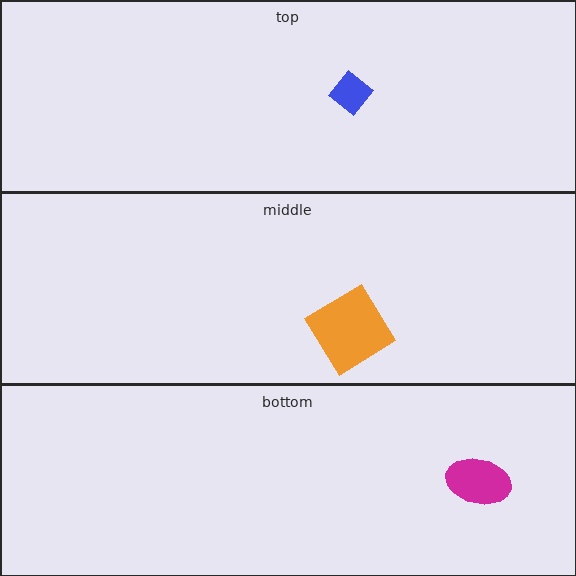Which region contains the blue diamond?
The top region.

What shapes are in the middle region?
The orange diamond.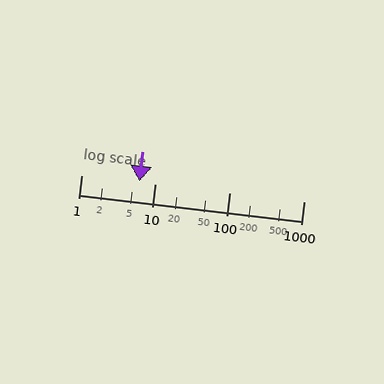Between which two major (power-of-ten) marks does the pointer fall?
The pointer is between 1 and 10.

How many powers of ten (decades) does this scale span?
The scale spans 3 decades, from 1 to 1000.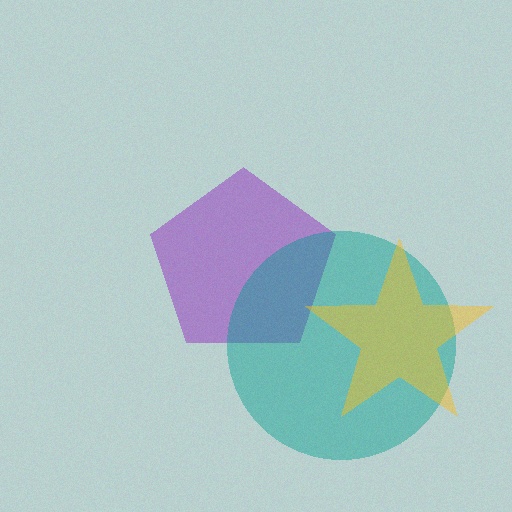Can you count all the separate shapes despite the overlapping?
Yes, there are 3 separate shapes.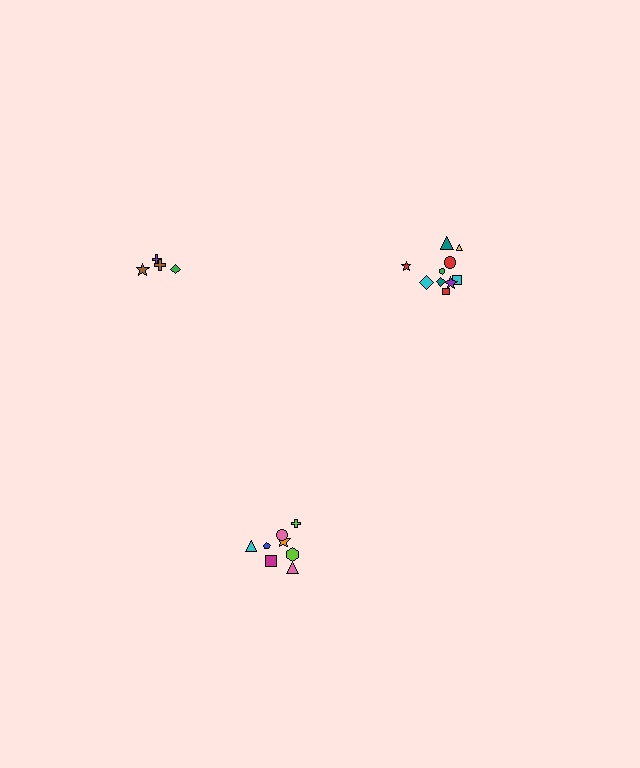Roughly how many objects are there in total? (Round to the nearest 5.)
Roughly 20 objects in total.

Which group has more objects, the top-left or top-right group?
The top-right group.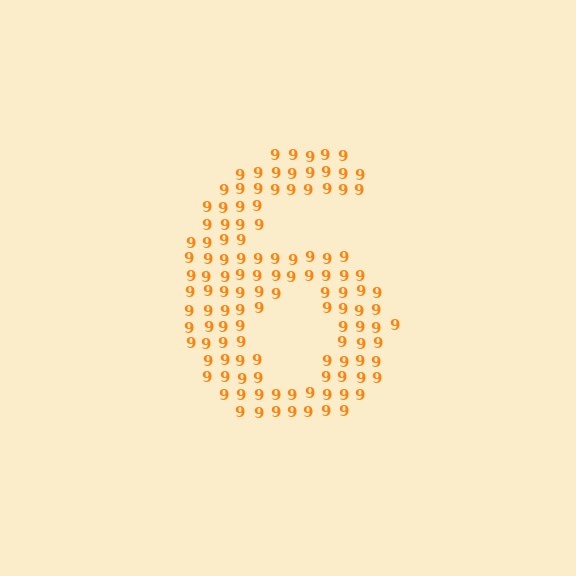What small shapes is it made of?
It is made of small digit 9's.